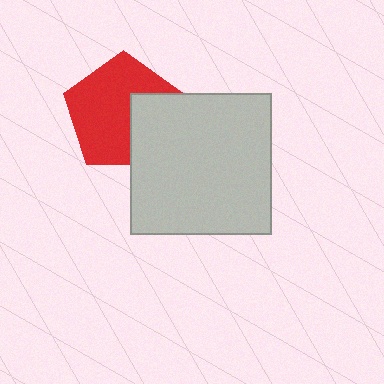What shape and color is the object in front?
The object in front is a light gray square.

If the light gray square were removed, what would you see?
You would see the complete red pentagon.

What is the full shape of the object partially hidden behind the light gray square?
The partially hidden object is a red pentagon.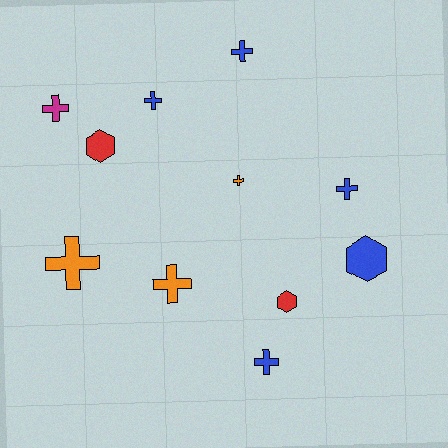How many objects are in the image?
There are 11 objects.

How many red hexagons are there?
There are 2 red hexagons.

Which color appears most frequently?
Blue, with 5 objects.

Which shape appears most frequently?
Cross, with 8 objects.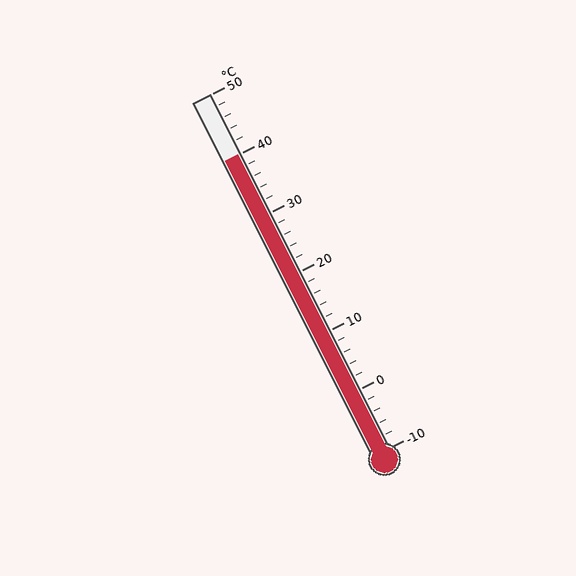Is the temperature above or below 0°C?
The temperature is above 0°C.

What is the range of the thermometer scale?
The thermometer scale ranges from -10°C to 50°C.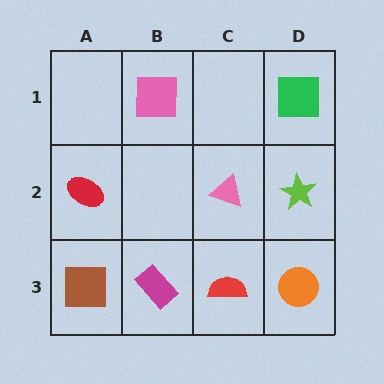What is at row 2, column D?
A lime star.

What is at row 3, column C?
A red semicircle.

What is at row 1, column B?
A pink square.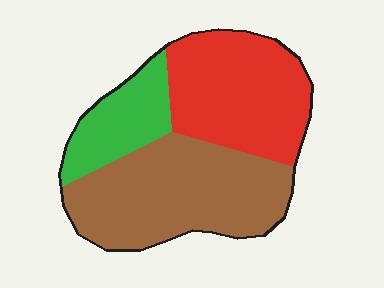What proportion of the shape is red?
Red takes up about three eighths (3/8) of the shape.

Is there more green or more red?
Red.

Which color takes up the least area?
Green, at roughly 20%.